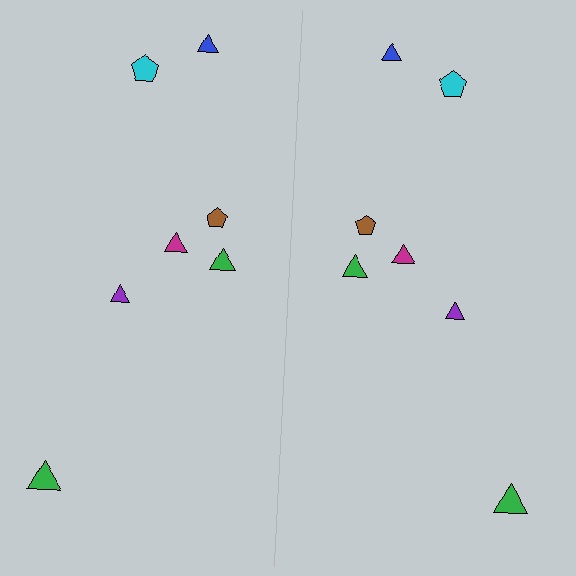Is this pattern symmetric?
Yes, this pattern has bilateral (reflection) symmetry.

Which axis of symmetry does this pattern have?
The pattern has a vertical axis of symmetry running through the center of the image.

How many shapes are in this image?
There are 14 shapes in this image.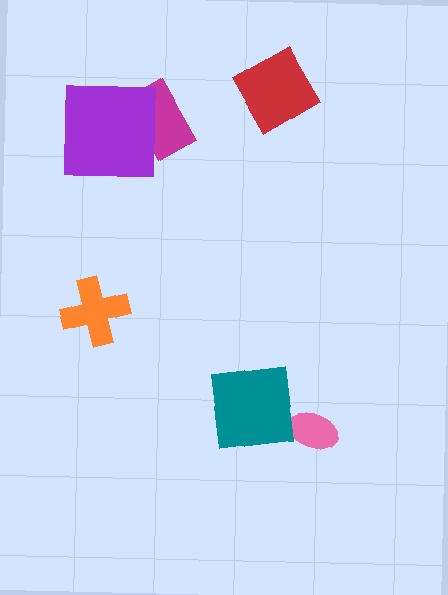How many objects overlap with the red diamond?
0 objects overlap with the red diamond.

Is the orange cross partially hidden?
No, no other shape covers it.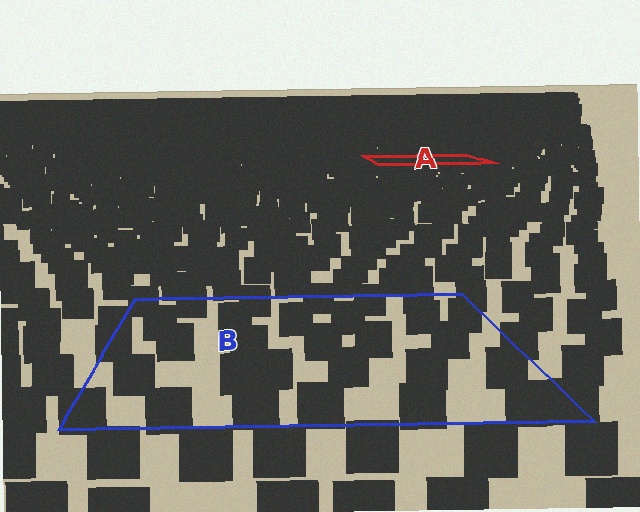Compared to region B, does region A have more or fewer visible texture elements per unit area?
Region A has more texture elements per unit area — they are packed more densely because it is farther away.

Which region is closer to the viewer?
Region B is closer. The texture elements there are larger and more spread out.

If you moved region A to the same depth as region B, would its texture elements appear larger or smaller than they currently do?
They would appear larger. At a closer depth, the same texture elements are projected at a bigger on-screen size.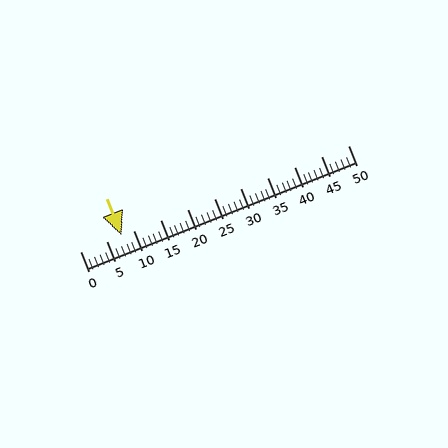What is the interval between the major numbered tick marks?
The major tick marks are spaced 5 units apart.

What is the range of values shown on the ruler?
The ruler shows values from 0 to 50.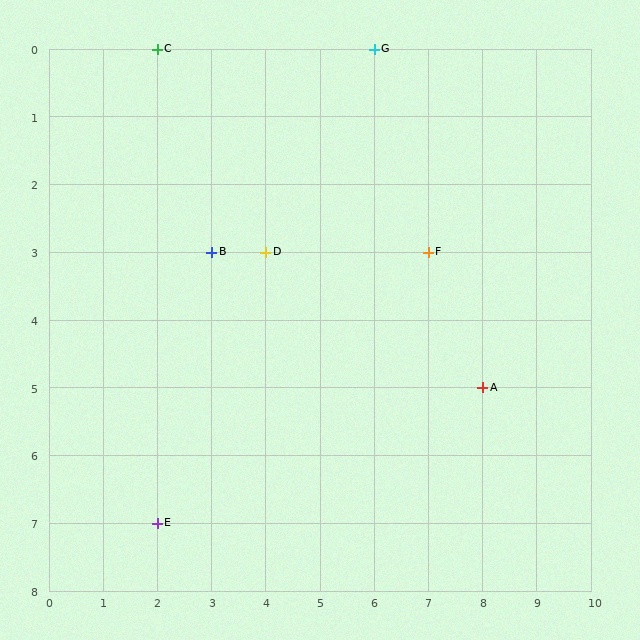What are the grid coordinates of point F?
Point F is at grid coordinates (7, 3).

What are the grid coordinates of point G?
Point G is at grid coordinates (6, 0).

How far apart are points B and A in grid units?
Points B and A are 5 columns and 2 rows apart (about 5.4 grid units diagonally).